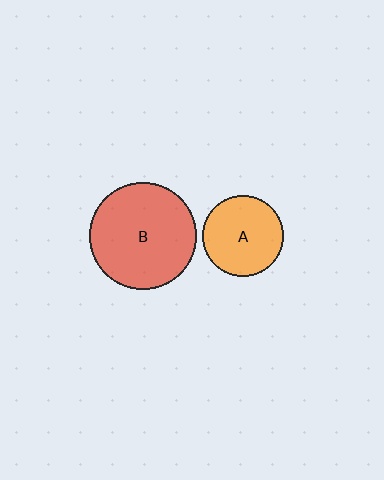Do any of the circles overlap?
No, none of the circles overlap.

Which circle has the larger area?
Circle B (red).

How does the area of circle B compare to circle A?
Approximately 1.8 times.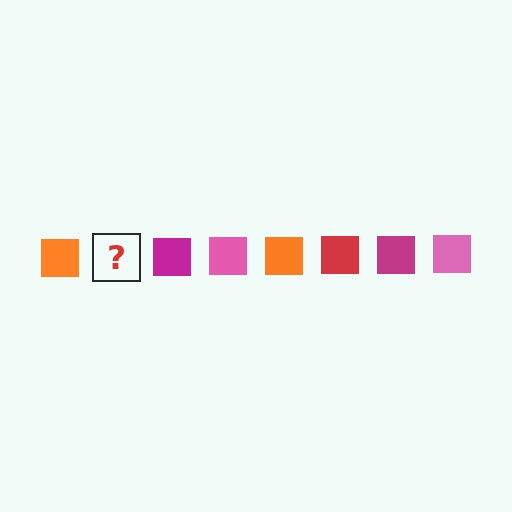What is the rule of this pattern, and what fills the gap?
The rule is that the pattern cycles through orange, red, magenta, pink squares. The gap should be filled with a red square.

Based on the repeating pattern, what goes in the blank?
The blank should be a red square.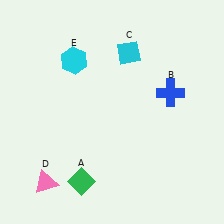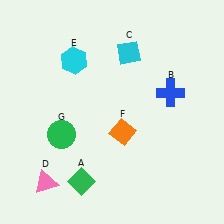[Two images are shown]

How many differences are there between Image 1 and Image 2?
There are 2 differences between the two images.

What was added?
An orange diamond (F), a green circle (G) were added in Image 2.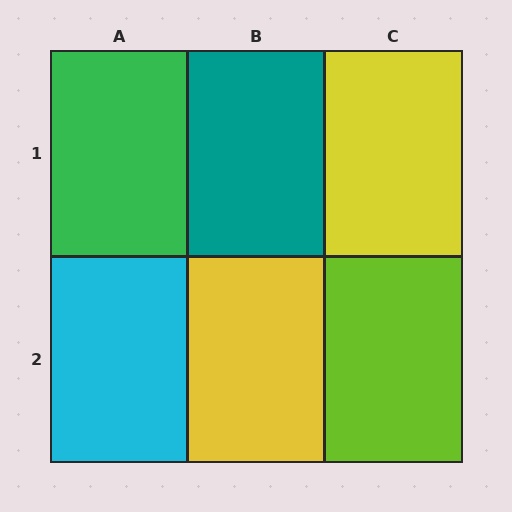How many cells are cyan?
1 cell is cyan.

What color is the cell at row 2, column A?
Cyan.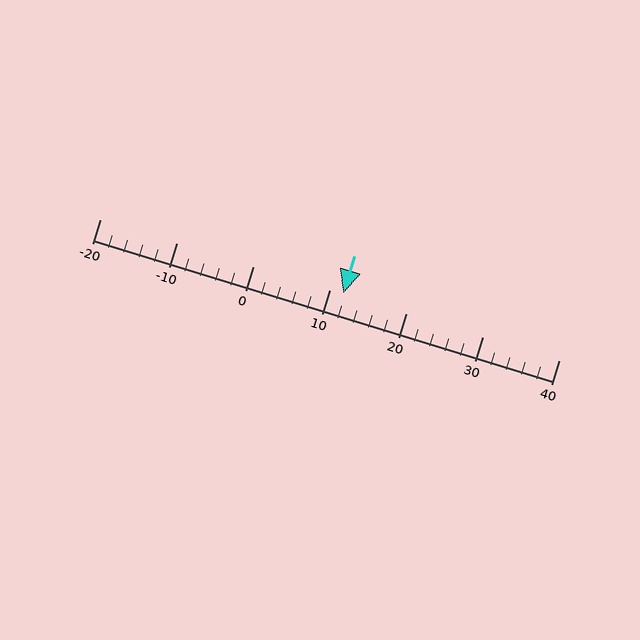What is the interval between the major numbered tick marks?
The major tick marks are spaced 10 units apart.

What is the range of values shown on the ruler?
The ruler shows values from -20 to 40.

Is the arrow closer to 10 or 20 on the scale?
The arrow is closer to 10.